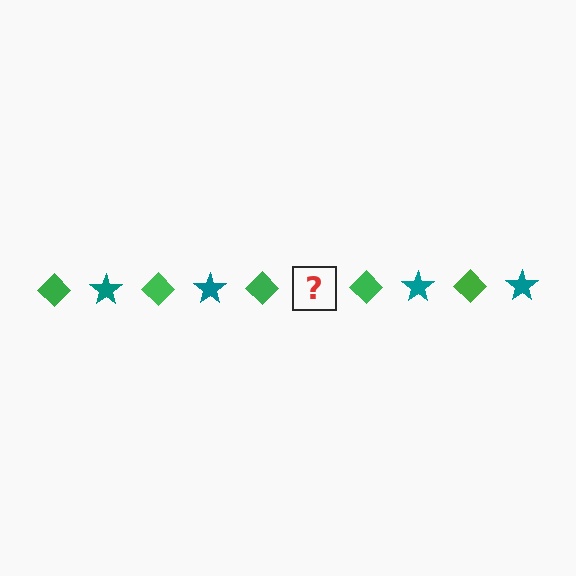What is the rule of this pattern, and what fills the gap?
The rule is that the pattern alternates between green diamond and teal star. The gap should be filled with a teal star.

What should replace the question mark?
The question mark should be replaced with a teal star.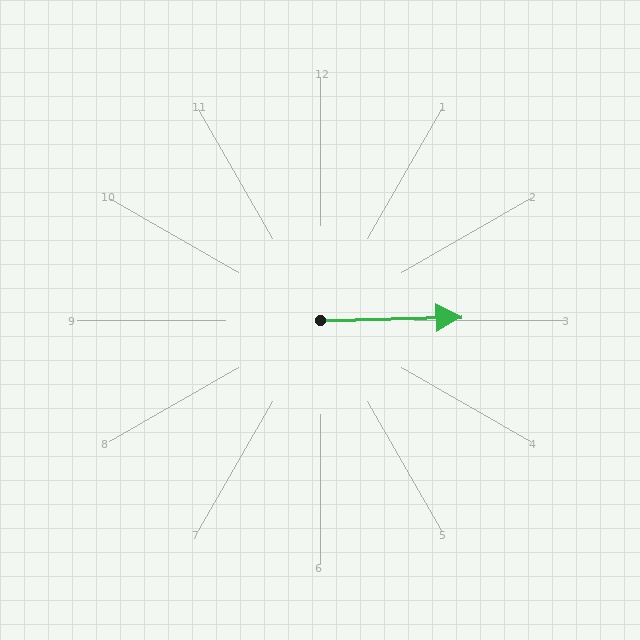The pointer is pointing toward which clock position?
Roughly 3 o'clock.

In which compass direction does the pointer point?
East.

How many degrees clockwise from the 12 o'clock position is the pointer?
Approximately 89 degrees.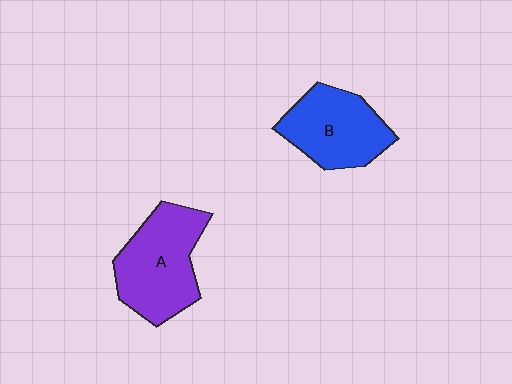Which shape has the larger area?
Shape A (purple).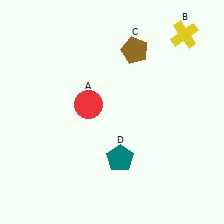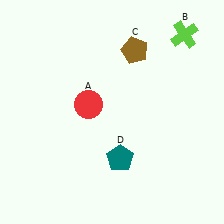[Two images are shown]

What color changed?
The cross (B) changed from yellow in Image 1 to lime in Image 2.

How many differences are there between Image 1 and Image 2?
There is 1 difference between the two images.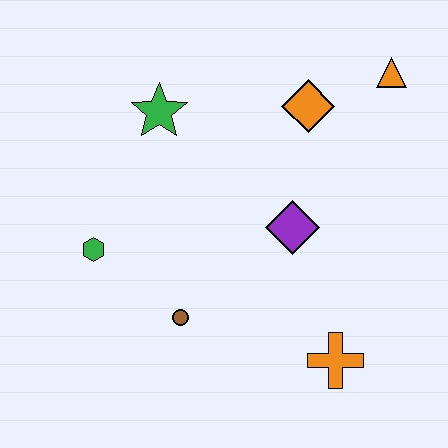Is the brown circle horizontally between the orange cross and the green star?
Yes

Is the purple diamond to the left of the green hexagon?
No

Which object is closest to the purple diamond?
The orange diamond is closest to the purple diamond.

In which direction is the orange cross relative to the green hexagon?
The orange cross is to the right of the green hexagon.